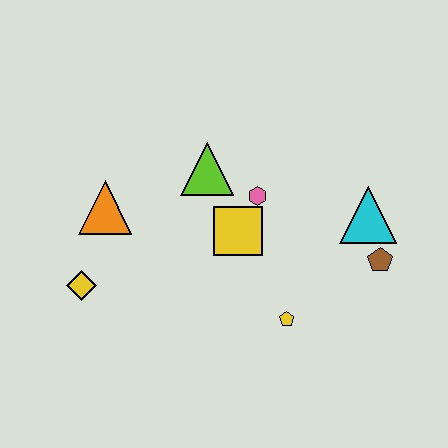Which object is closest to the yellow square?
The pink hexagon is closest to the yellow square.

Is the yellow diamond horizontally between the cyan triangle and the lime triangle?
No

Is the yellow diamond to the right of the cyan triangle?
No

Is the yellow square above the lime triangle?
No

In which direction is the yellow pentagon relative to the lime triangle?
The yellow pentagon is below the lime triangle.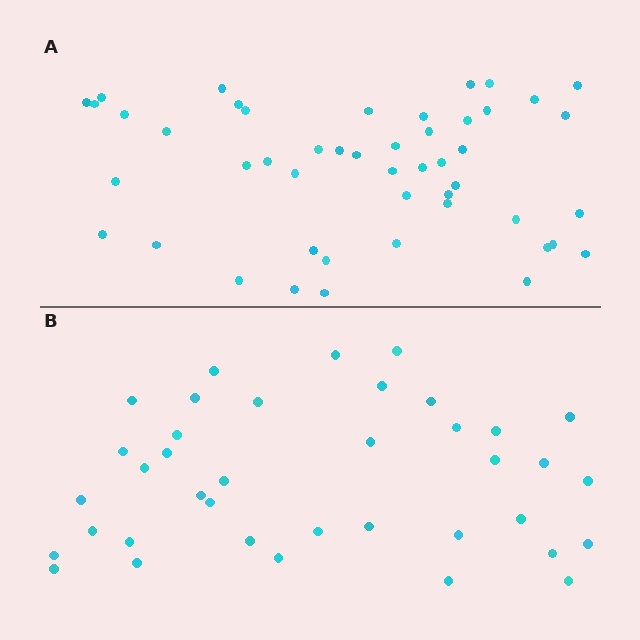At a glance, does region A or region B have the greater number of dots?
Region A (the top region) has more dots.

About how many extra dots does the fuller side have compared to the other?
Region A has roughly 10 or so more dots than region B.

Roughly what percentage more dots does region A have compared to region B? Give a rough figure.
About 25% more.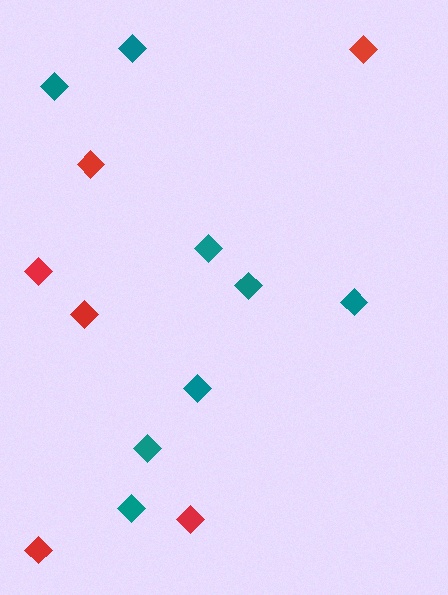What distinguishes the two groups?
There are 2 groups: one group of teal diamonds (8) and one group of red diamonds (6).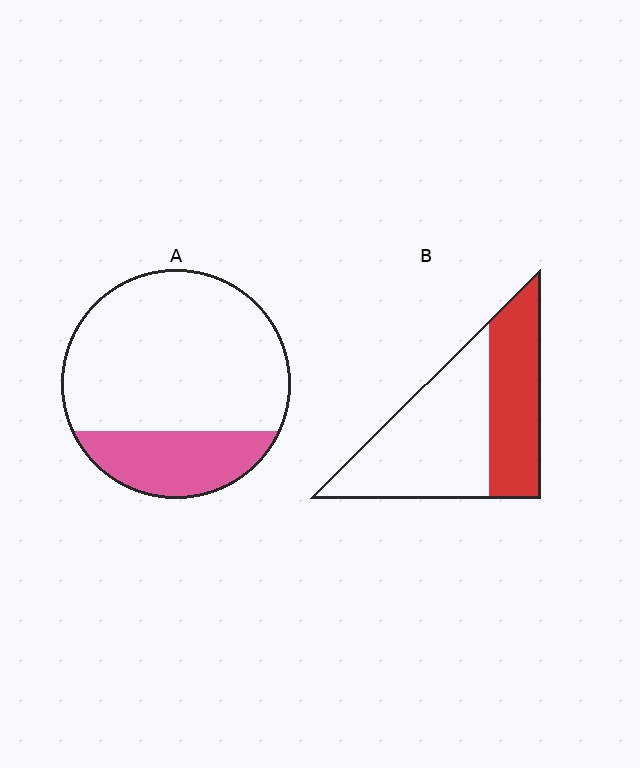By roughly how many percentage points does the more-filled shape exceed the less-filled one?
By roughly 15 percentage points (B over A).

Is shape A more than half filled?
No.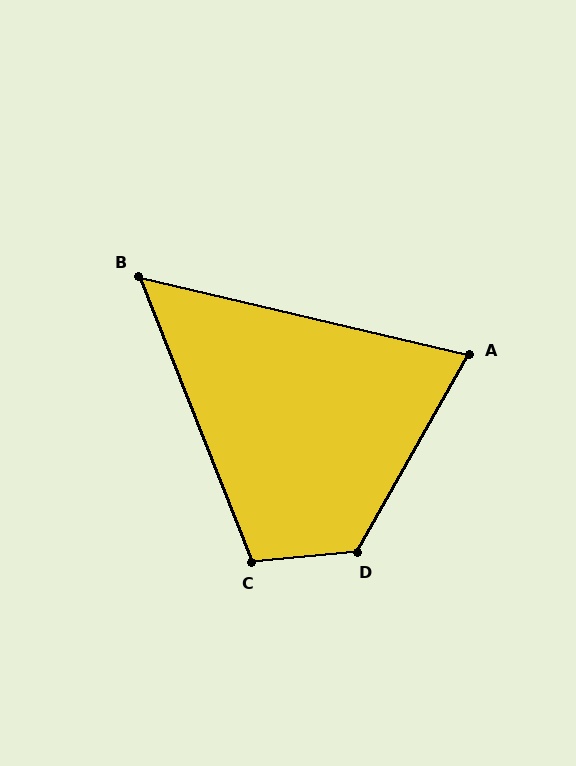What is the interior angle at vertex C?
Approximately 106 degrees (obtuse).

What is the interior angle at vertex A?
Approximately 74 degrees (acute).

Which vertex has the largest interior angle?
D, at approximately 125 degrees.